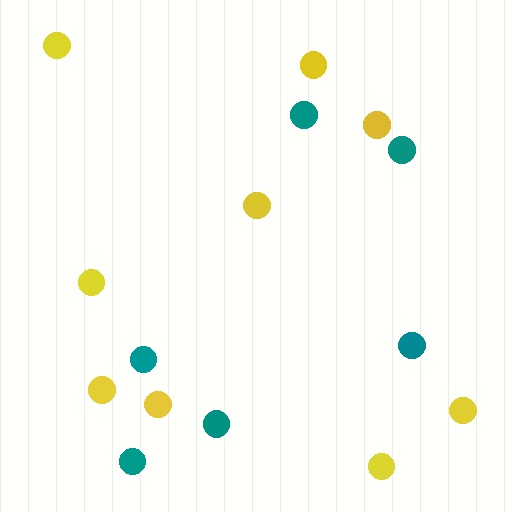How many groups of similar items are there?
There are 2 groups: one group of teal circles (6) and one group of yellow circles (9).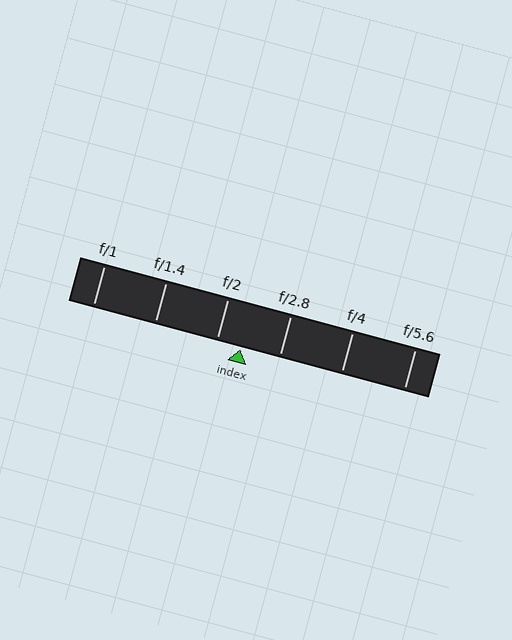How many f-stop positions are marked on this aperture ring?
There are 6 f-stop positions marked.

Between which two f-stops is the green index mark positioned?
The index mark is between f/2 and f/2.8.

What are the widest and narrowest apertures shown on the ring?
The widest aperture shown is f/1 and the narrowest is f/5.6.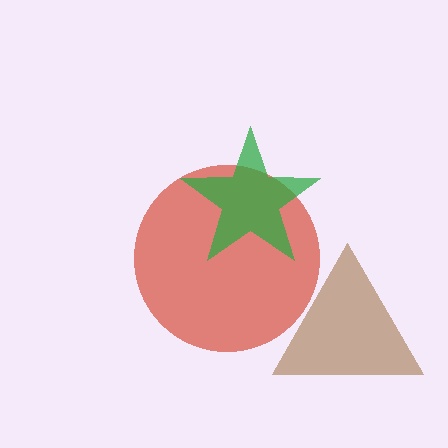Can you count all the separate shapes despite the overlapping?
Yes, there are 3 separate shapes.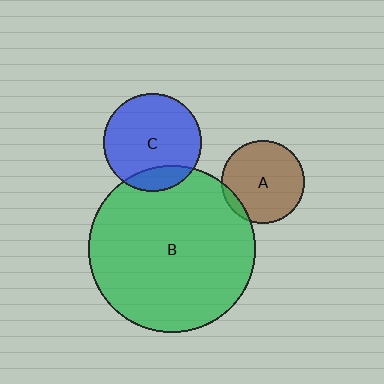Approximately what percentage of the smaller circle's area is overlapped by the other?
Approximately 15%.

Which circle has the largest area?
Circle B (green).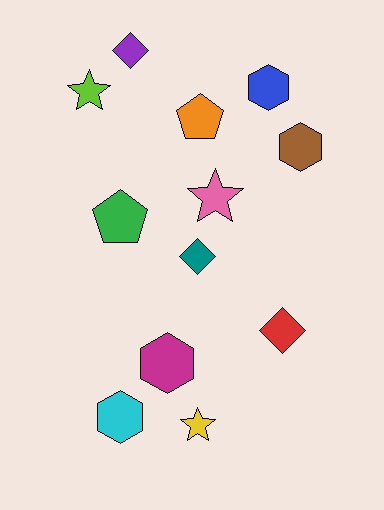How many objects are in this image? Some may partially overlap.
There are 12 objects.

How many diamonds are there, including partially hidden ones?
There are 3 diamonds.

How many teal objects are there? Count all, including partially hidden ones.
There is 1 teal object.